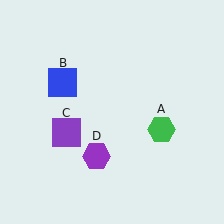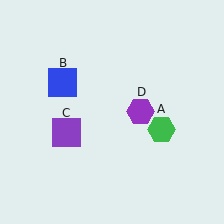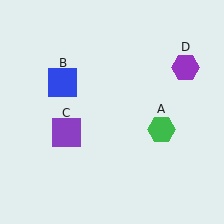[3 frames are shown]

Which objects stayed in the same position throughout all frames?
Green hexagon (object A) and blue square (object B) and purple square (object C) remained stationary.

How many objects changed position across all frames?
1 object changed position: purple hexagon (object D).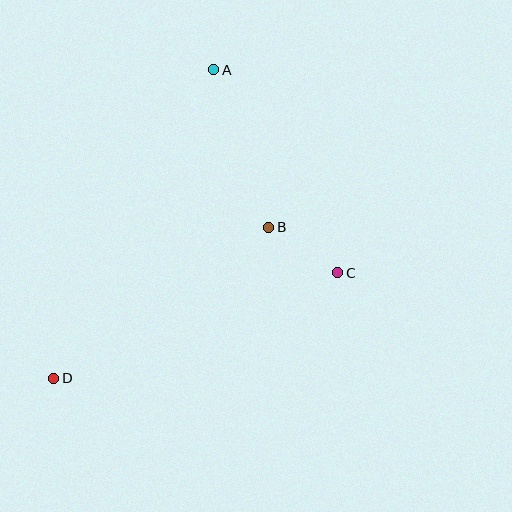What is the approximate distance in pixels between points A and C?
The distance between A and C is approximately 238 pixels.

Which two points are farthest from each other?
Points A and D are farthest from each other.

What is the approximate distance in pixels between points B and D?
The distance between B and D is approximately 263 pixels.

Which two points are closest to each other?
Points B and C are closest to each other.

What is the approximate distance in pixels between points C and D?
The distance between C and D is approximately 303 pixels.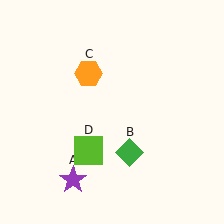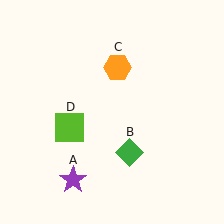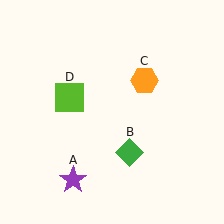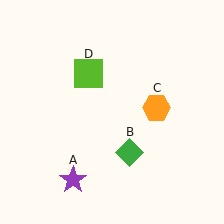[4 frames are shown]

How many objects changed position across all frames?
2 objects changed position: orange hexagon (object C), lime square (object D).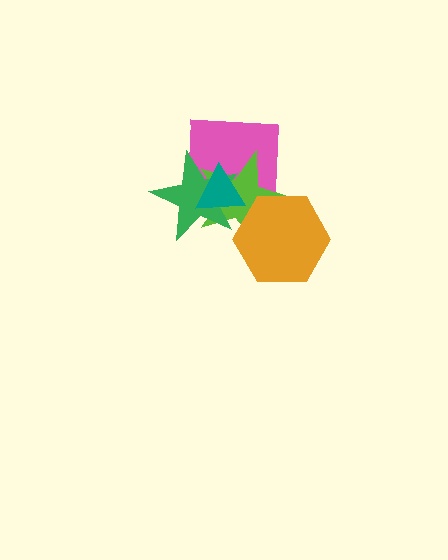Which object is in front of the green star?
The teal triangle is in front of the green star.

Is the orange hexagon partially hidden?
No, no other shape covers it.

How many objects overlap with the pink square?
3 objects overlap with the pink square.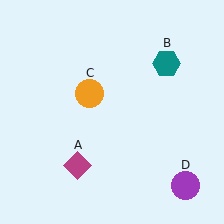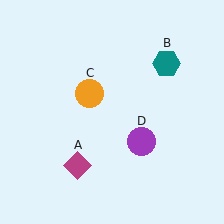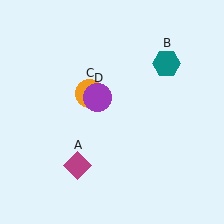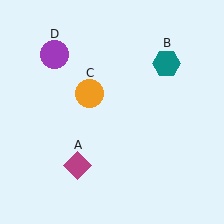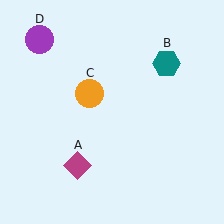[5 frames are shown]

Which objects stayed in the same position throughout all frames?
Magenta diamond (object A) and teal hexagon (object B) and orange circle (object C) remained stationary.